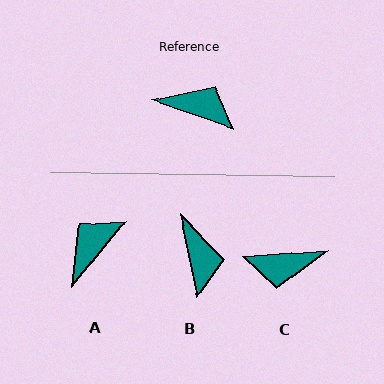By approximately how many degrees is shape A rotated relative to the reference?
Approximately 70 degrees counter-clockwise.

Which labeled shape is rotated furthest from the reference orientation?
C, about 157 degrees away.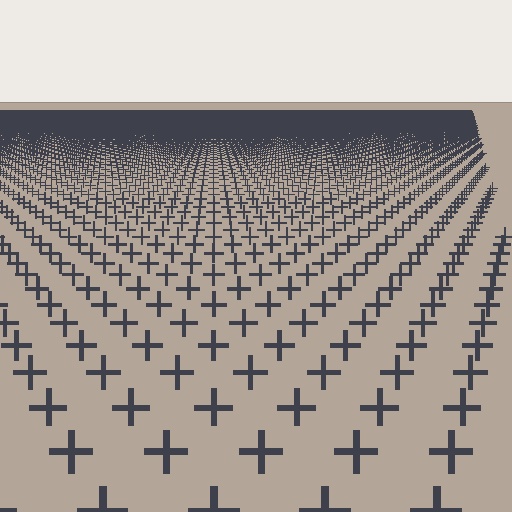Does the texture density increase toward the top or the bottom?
Density increases toward the top.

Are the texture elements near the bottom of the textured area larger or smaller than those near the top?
Larger. Near the bottom, elements are closer to the viewer and appear at a bigger on-screen size.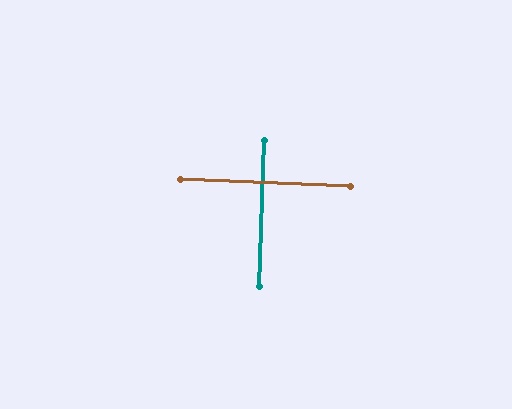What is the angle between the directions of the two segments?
Approximately 90 degrees.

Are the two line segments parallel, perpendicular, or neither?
Perpendicular — they meet at approximately 90°.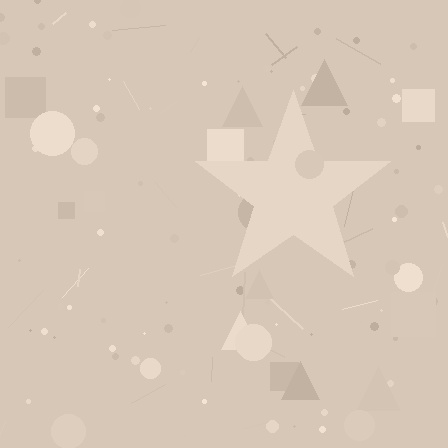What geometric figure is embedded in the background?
A star is embedded in the background.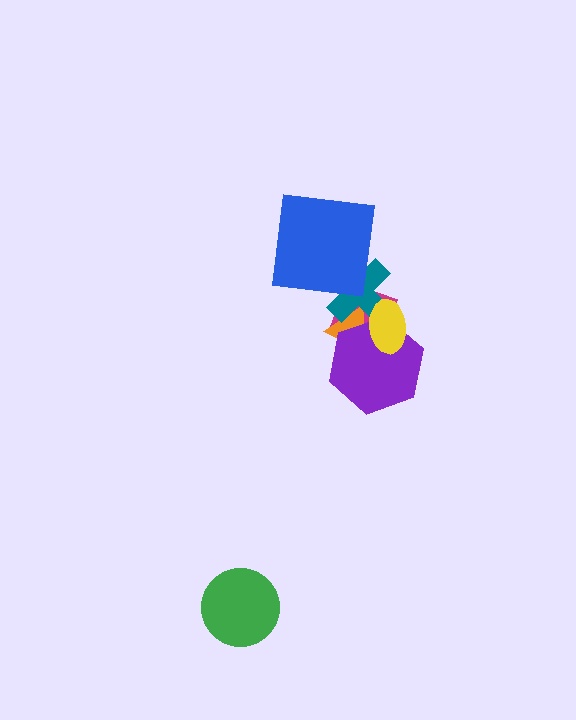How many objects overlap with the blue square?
1 object overlaps with the blue square.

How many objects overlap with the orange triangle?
4 objects overlap with the orange triangle.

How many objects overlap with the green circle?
0 objects overlap with the green circle.